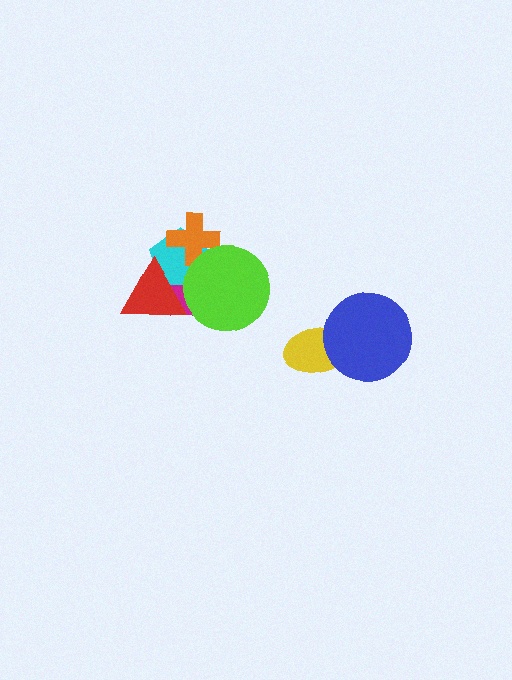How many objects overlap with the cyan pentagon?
4 objects overlap with the cyan pentagon.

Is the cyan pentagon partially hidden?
Yes, it is partially covered by another shape.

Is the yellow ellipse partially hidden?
Yes, it is partially covered by another shape.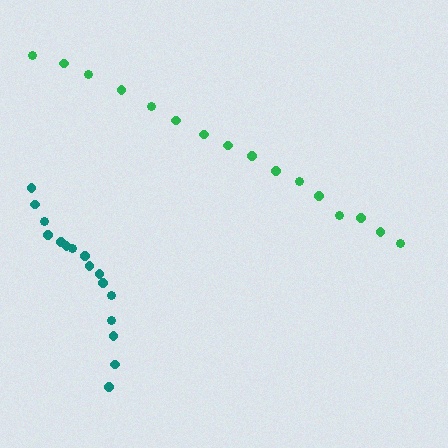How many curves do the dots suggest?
There are 2 distinct paths.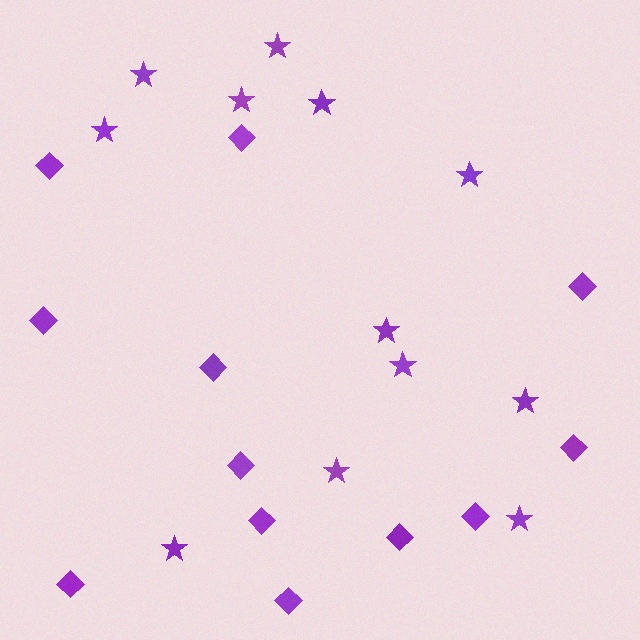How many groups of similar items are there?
There are 2 groups: one group of stars (12) and one group of diamonds (12).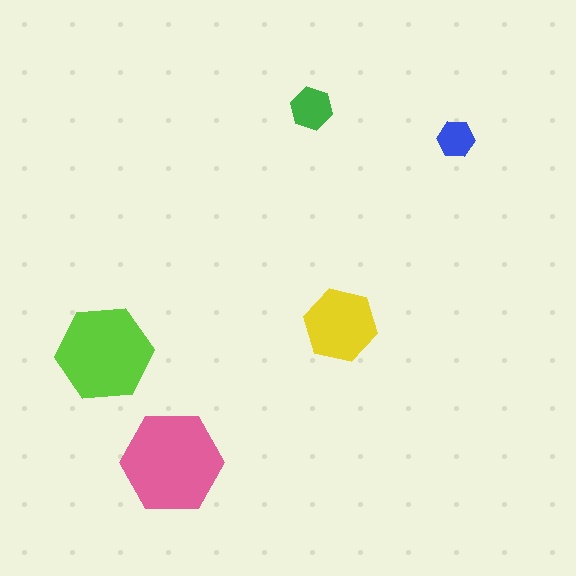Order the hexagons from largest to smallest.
the pink one, the lime one, the yellow one, the green one, the blue one.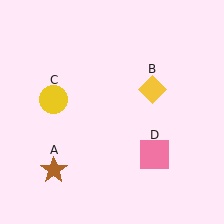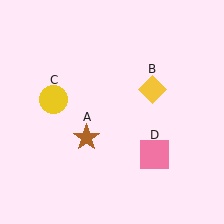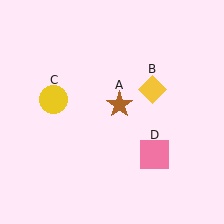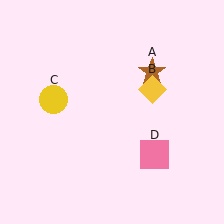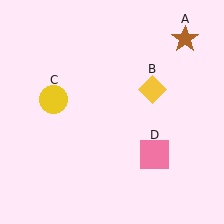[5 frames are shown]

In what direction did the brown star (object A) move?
The brown star (object A) moved up and to the right.